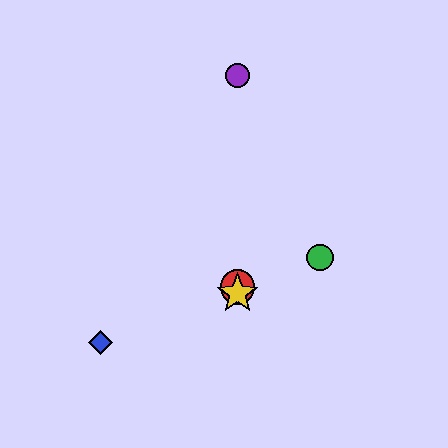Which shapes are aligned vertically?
The red circle, the yellow star, the purple circle are aligned vertically.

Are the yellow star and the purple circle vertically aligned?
Yes, both are at x≈237.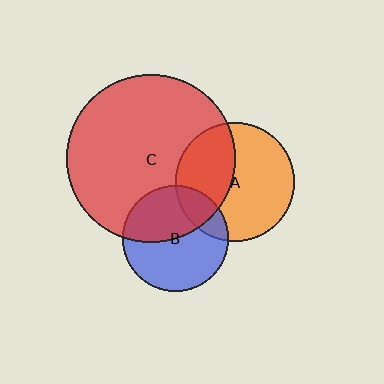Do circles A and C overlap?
Yes.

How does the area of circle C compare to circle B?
Approximately 2.6 times.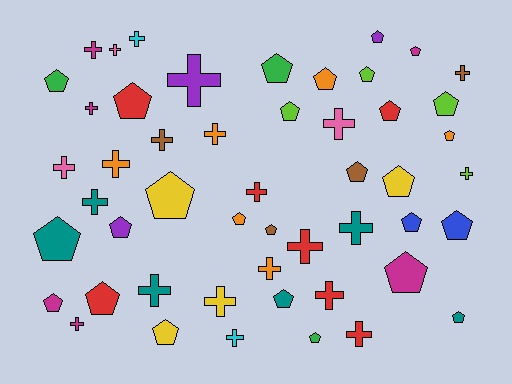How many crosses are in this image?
There are 23 crosses.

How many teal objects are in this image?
There are 6 teal objects.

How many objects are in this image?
There are 50 objects.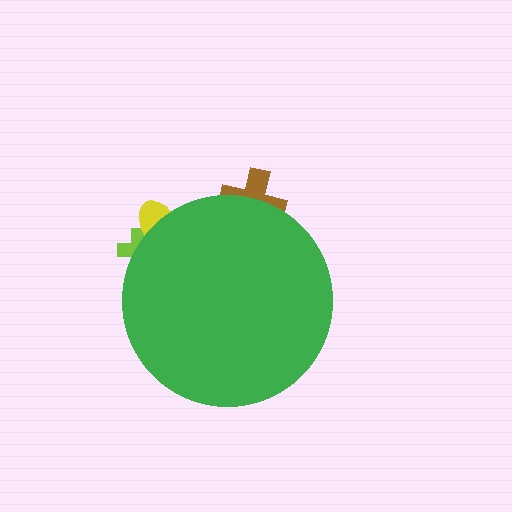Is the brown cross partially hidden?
Yes, the brown cross is partially hidden behind the green circle.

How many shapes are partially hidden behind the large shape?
3 shapes are partially hidden.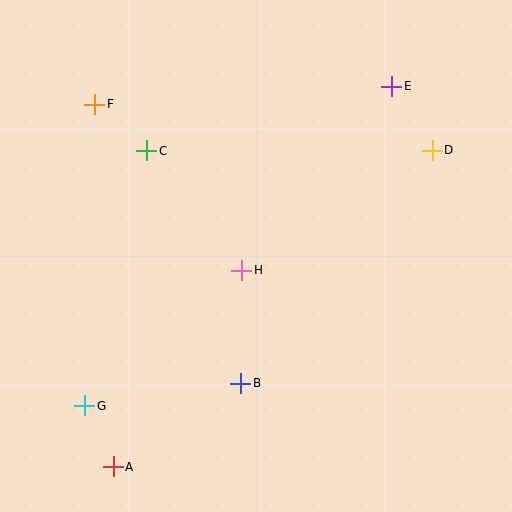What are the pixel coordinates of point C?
Point C is at (147, 151).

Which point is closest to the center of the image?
Point H at (242, 270) is closest to the center.